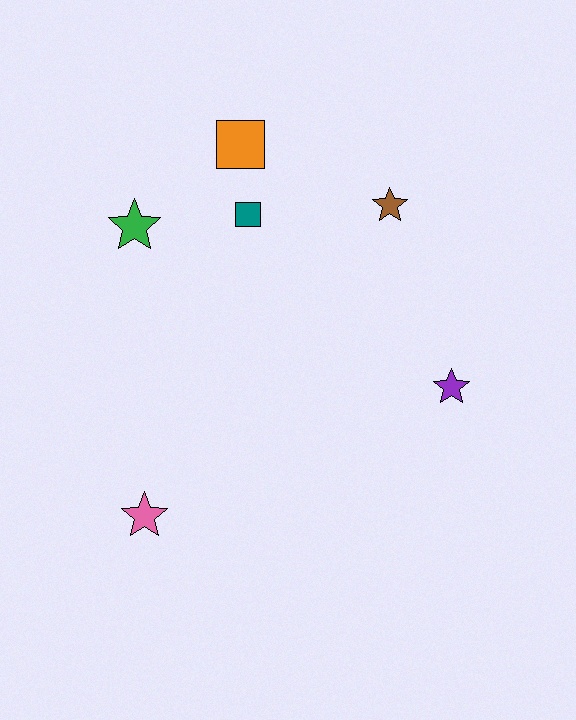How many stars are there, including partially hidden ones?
There are 4 stars.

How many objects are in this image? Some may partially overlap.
There are 6 objects.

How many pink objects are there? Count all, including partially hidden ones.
There is 1 pink object.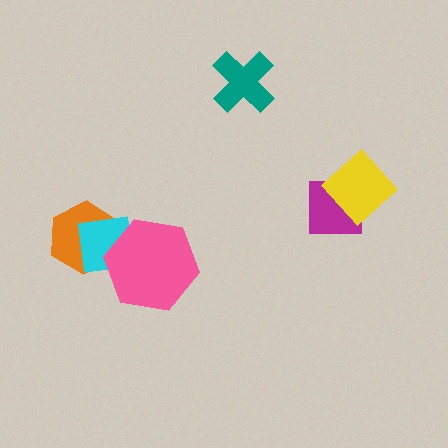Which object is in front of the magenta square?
The yellow diamond is in front of the magenta square.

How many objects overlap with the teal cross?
0 objects overlap with the teal cross.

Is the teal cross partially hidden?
No, no other shape covers it.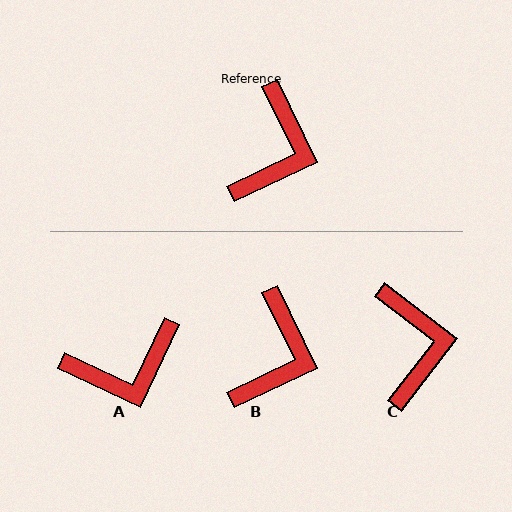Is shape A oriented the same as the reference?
No, it is off by about 51 degrees.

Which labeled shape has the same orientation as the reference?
B.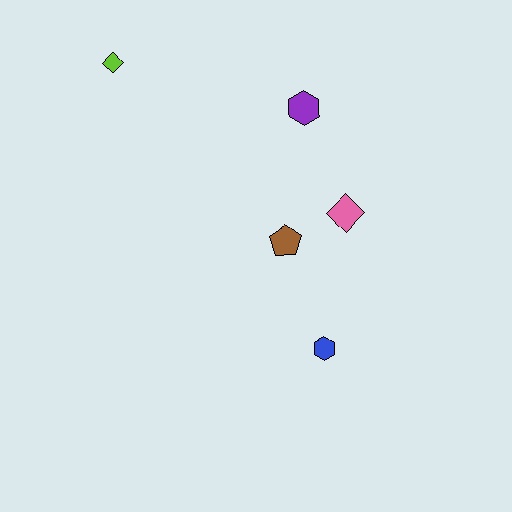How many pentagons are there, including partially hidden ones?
There is 1 pentagon.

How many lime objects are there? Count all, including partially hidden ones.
There is 1 lime object.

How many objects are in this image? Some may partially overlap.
There are 5 objects.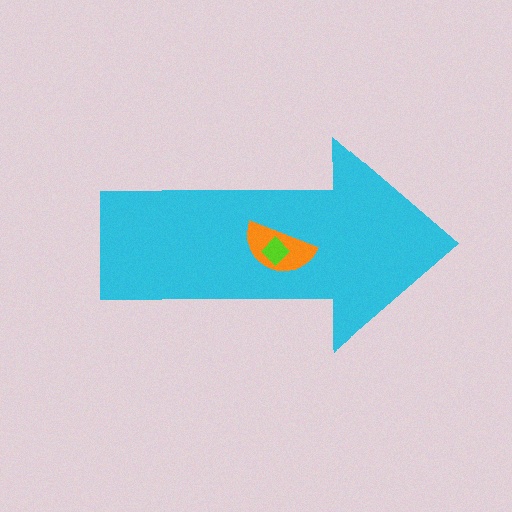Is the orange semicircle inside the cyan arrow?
Yes.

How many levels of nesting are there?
3.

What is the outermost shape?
The cyan arrow.